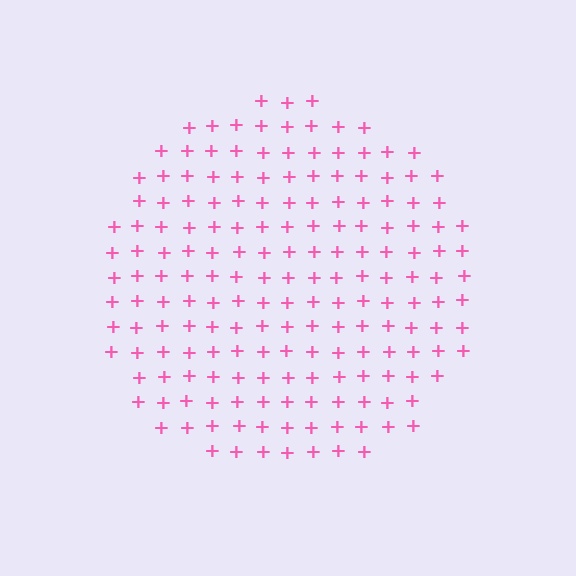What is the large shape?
The large shape is a circle.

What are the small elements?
The small elements are plus signs.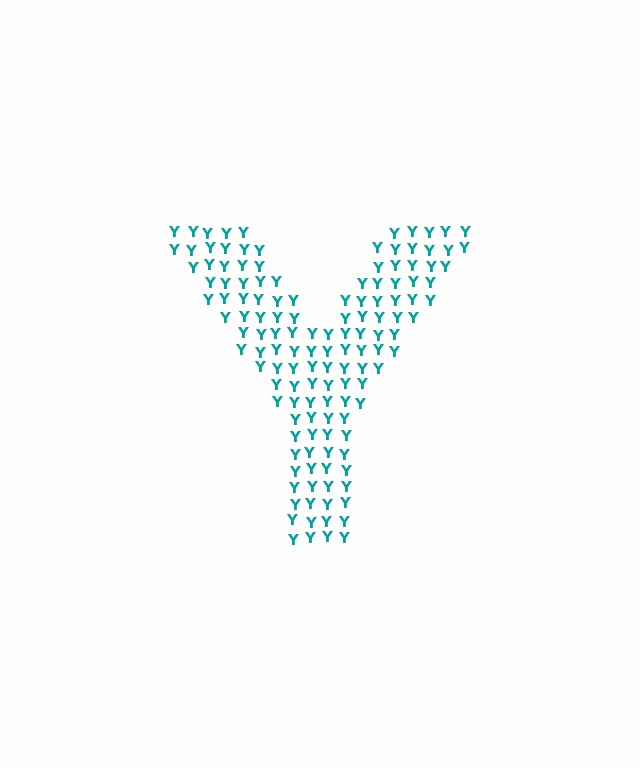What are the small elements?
The small elements are letter Y's.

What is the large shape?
The large shape is the letter Y.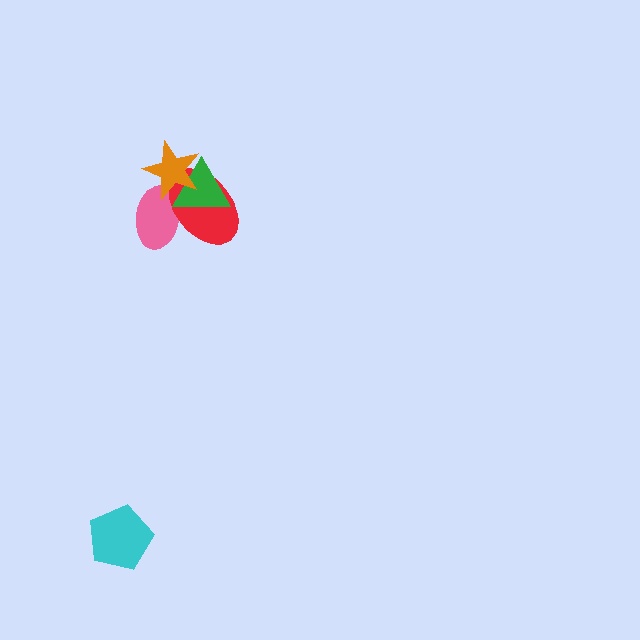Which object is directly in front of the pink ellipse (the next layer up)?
The red ellipse is directly in front of the pink ellipse.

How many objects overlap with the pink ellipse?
3 objects overlap with the pink ellipse.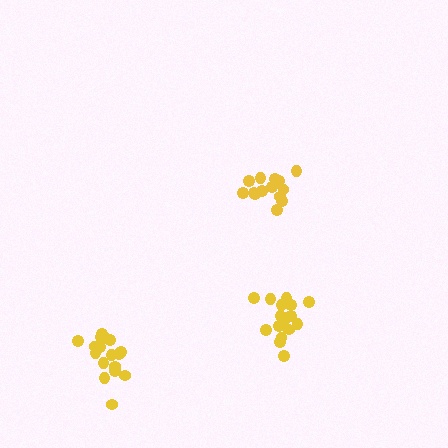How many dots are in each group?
Group 1: 17 dots, Group 2: 15 dots, Group 3: 17 dots (49 total).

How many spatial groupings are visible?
There are 3 spatial groupings.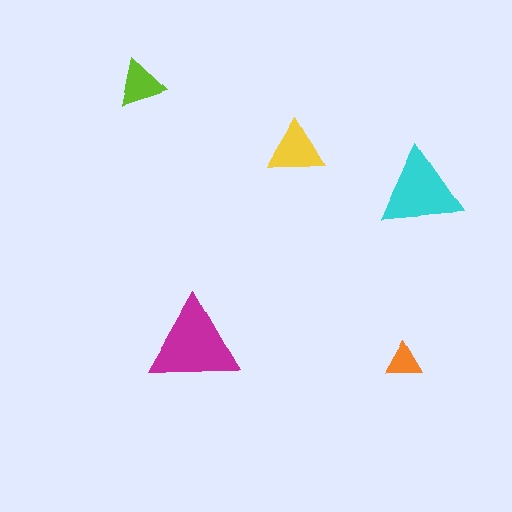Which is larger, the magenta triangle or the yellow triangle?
The magenta one.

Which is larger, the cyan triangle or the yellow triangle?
The cyan one.